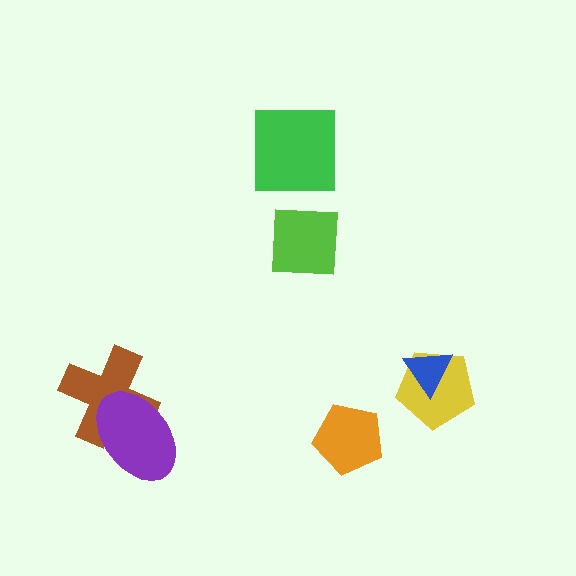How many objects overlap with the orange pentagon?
0 objects overlap with the orange pentagon.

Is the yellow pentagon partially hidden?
Yes, it is partially covered by another shape.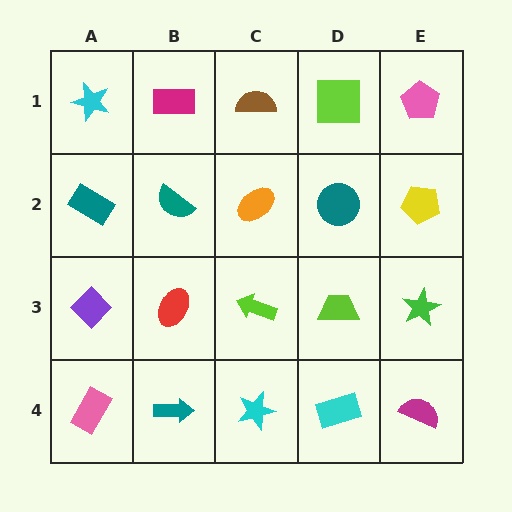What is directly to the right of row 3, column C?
A lime trapezoid.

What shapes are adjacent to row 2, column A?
A cyan star (row 1, column A), a purple diamond (row 3, column A), a teal semicircle (row 2, column B).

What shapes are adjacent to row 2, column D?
A lime square (row 1, column D), a lime trapezoid (row 3, column D), an orange ellipse (row 2, column C), a yellow pentagon (row 2, column E).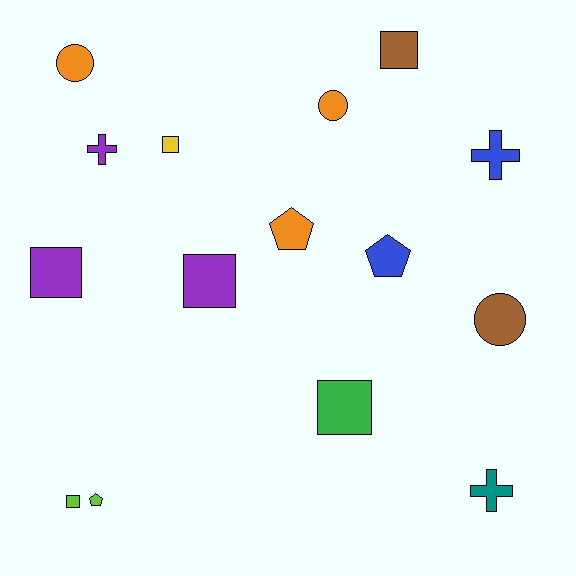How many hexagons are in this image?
There are no hexagons.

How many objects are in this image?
There are 15 objects.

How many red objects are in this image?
There are no red objects.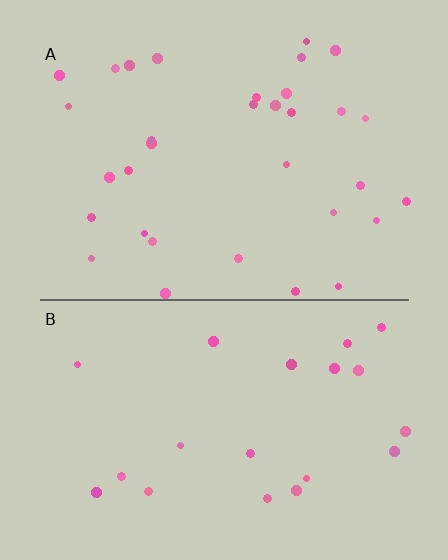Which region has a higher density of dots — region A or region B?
A (the top).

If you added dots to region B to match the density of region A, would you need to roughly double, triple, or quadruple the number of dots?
Approximately double.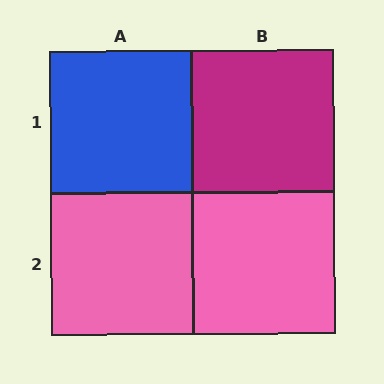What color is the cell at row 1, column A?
Blue.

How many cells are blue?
1 cell is blue.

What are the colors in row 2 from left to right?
Pink, pink.